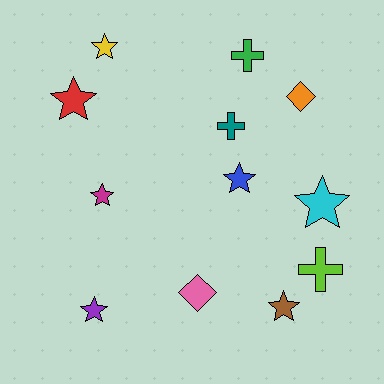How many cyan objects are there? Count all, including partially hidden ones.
There is 1 cyan object.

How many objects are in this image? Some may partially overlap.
There are 12 objects.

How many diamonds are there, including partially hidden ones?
There are 2 diamonds.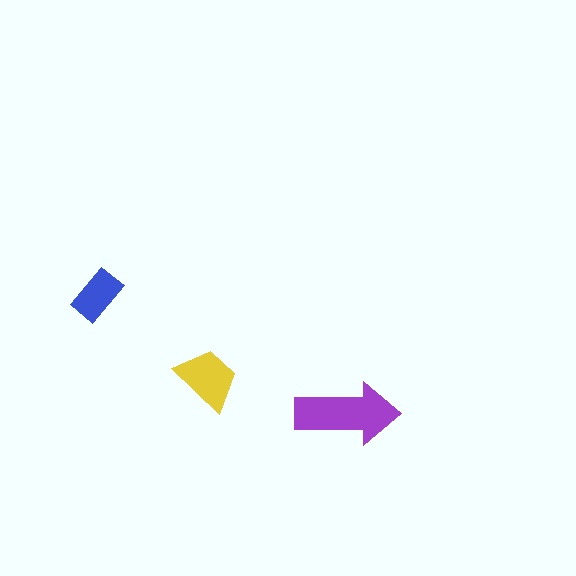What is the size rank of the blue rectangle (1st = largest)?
3rd.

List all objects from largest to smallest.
The purple arrow, the yellow trapezoid, the blue rectangle.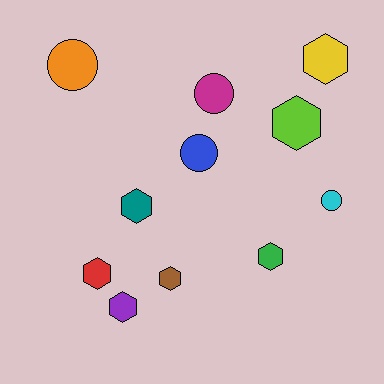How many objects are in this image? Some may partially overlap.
There are 11 objects.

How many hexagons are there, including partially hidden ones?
There are 7 hexagons.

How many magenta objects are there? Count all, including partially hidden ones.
There is 1 magenta object.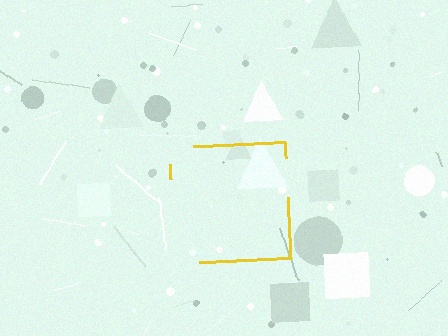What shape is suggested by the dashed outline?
The dashed outline suggests a square.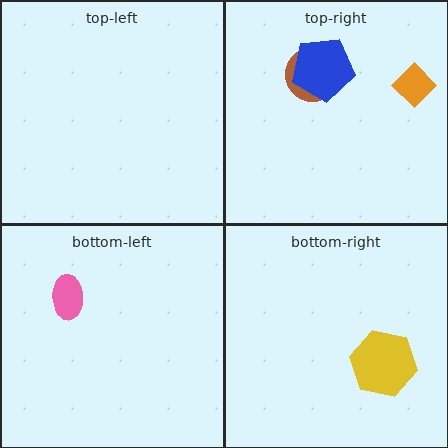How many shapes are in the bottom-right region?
1.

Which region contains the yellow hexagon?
The bottom-right region.